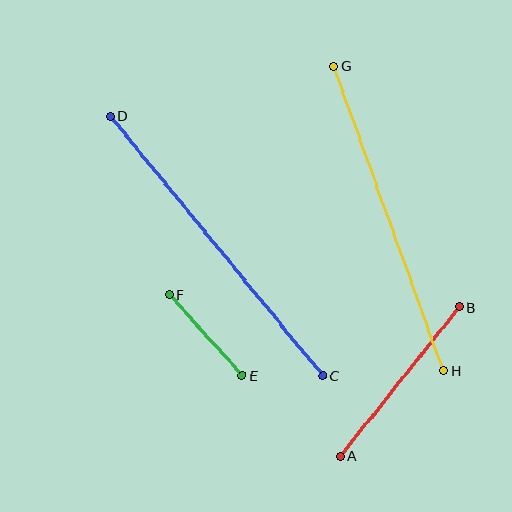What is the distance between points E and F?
The distance is approximately 109 pixels.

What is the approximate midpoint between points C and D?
The midpoint is at approximately (216, 246) pixels.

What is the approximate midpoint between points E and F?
The midpoint is at approximately (206, 335) pixels.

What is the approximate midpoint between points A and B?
The midpoint is at approximately (400, 381) pixels.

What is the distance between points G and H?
The distance is approximately 324 pixels.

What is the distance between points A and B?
The distance is approximately 190 pixels.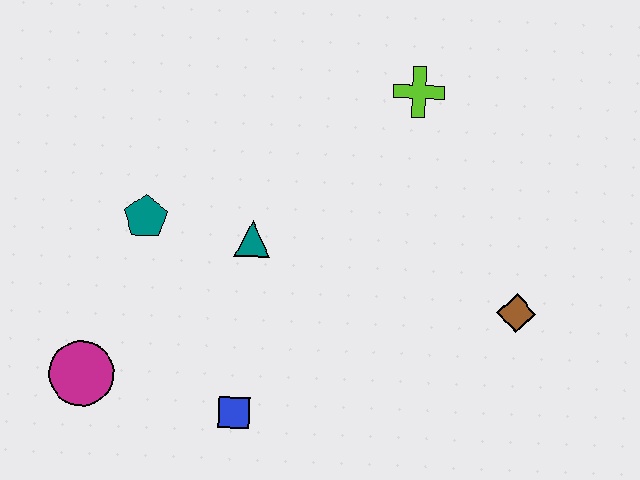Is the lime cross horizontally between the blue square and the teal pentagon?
No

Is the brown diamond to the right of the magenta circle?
Yes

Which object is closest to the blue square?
The magenta circle is closest to the blue square.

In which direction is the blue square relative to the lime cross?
The blue square is below the lime cross.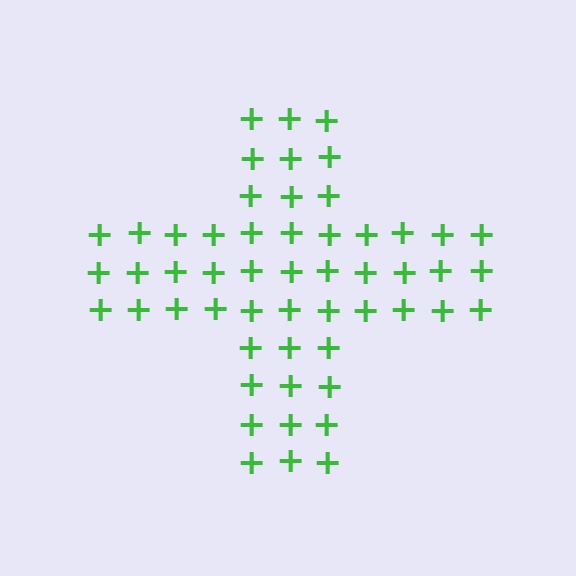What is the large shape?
The large shape is a cross.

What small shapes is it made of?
It is made of small plus signs.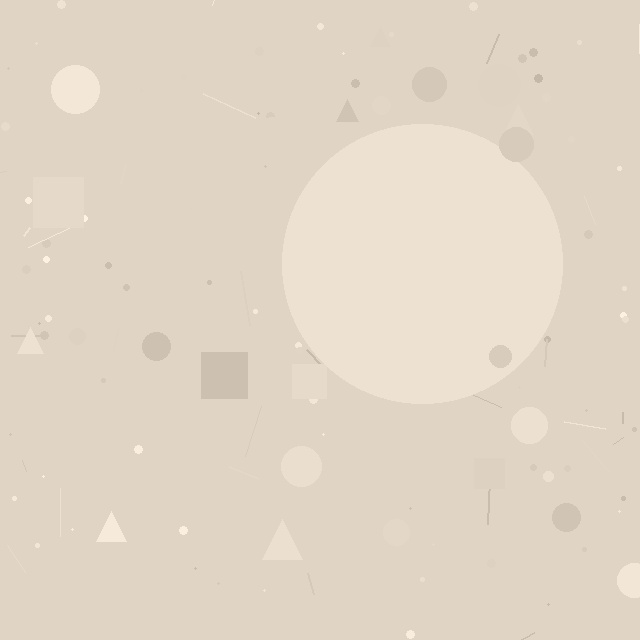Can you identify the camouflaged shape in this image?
The camouflaged shape is a circle.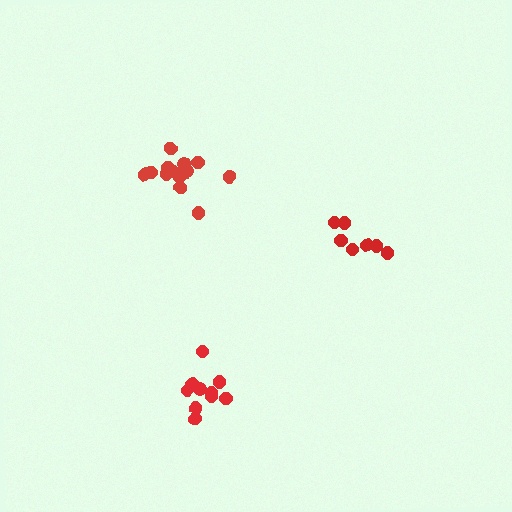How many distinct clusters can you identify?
There are 3 distinct clusters.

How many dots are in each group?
Group 1: 7 dots, Group 2: 13 dots, Group 3: 10 dots (30 total).